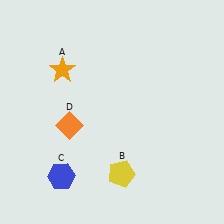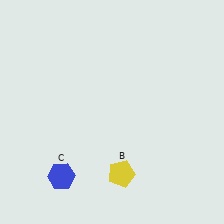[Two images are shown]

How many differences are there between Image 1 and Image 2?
There are 2 differences between the two images.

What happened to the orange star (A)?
The orange star (A) was removed in Image 2. It was in the top-left area of Image 1.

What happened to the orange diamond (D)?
The orange diamond (D) was removed in Image 2. It was in the bottom-left area of Image 1.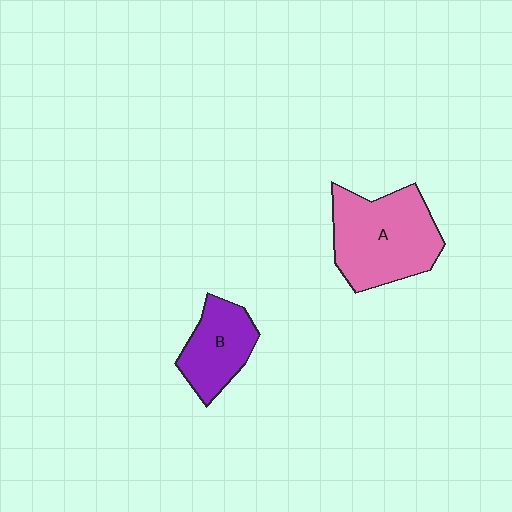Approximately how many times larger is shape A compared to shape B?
Approximately 1.7 times.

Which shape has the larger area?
Shape A (pink).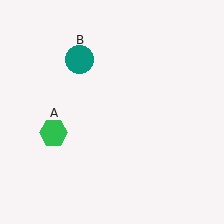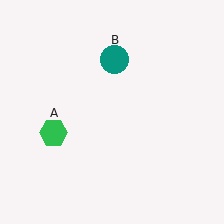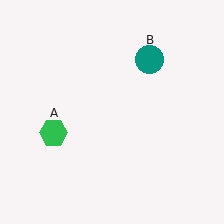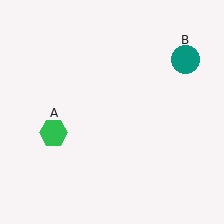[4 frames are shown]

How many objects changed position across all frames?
1 object changed position: teal circle (object B).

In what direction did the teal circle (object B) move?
The teal circle (object B) moved right.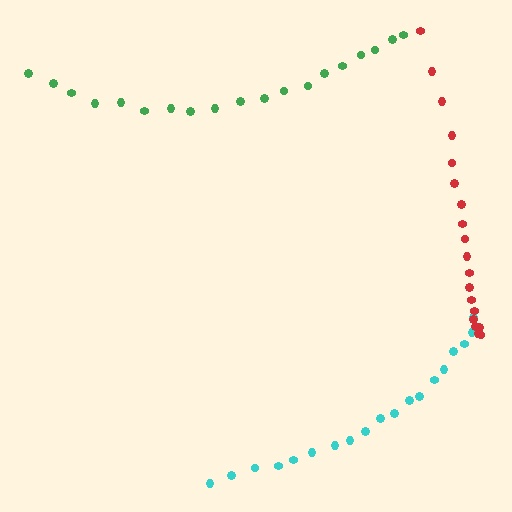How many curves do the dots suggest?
There are 3 distinct paths.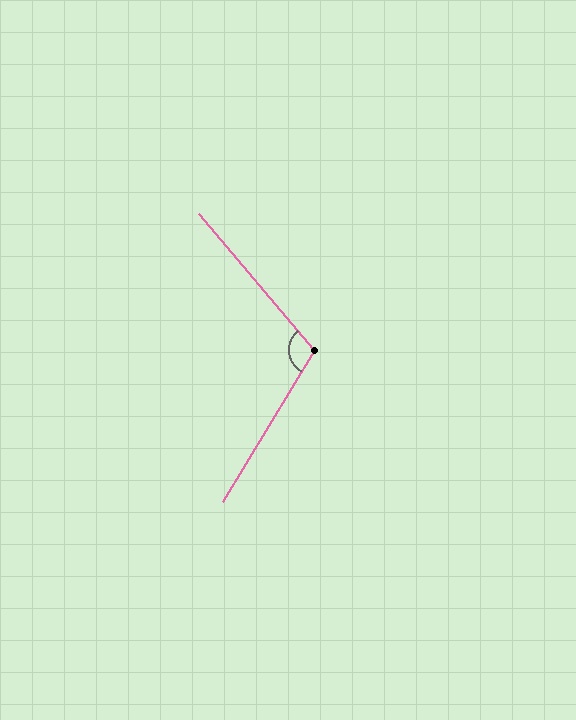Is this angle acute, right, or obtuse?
It is obtuse.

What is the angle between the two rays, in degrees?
Approximately 109 degrees.